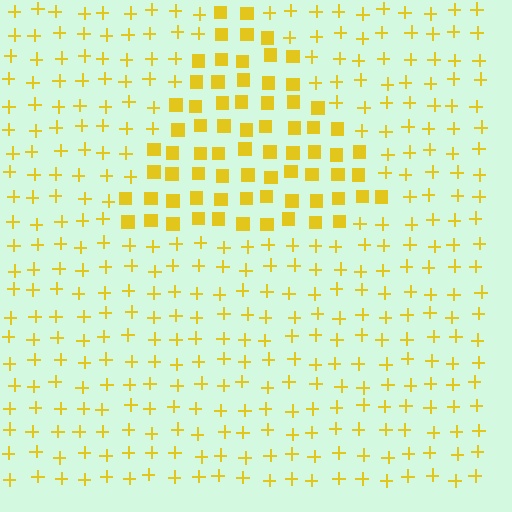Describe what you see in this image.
The image is filled with small yellow elements arranged in a uniform grid. A triangle-shaped region contains squares, while the surrounding area contains plus signs. The boundary is defined purely by the change in element shape.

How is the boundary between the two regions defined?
The boundary is defined by a change in element shape: squares inside vs. plus signs outside. All elements share the same color and spacing.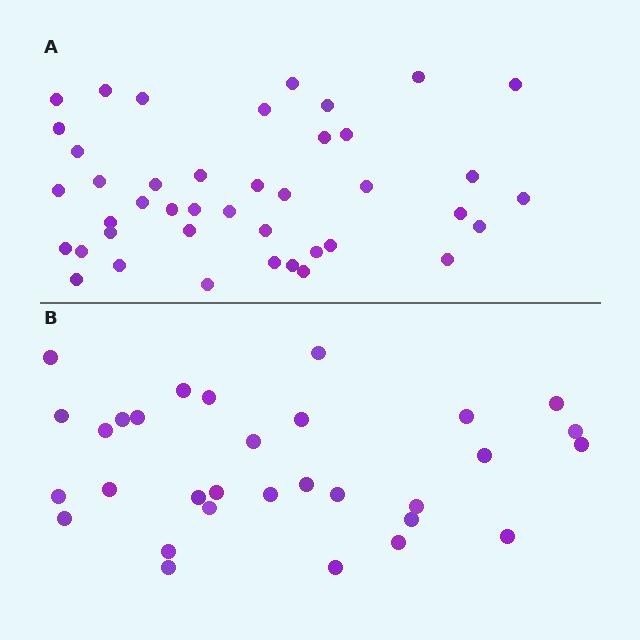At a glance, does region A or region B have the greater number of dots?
Region A (the top region) has more dots.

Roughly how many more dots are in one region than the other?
Region A has roughly 12 or so more dots than region B.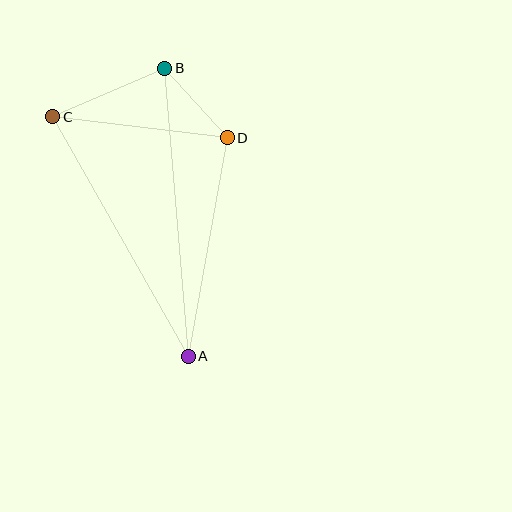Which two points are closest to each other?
Points B and D are closest to each other.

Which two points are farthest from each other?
Points A and B are farthest from each other.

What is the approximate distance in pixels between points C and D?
The distance between C and D is approximately 175 pixels.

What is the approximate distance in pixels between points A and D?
The distance between A and D is approximately 222 pixels.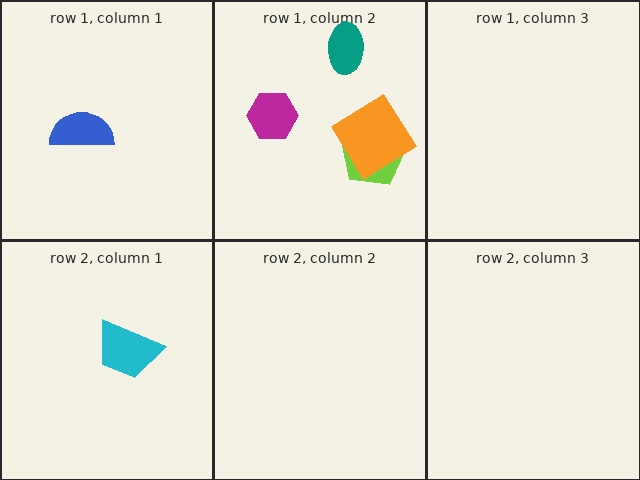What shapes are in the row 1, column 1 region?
The blue semicircle.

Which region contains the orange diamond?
The row 1, column 2 region.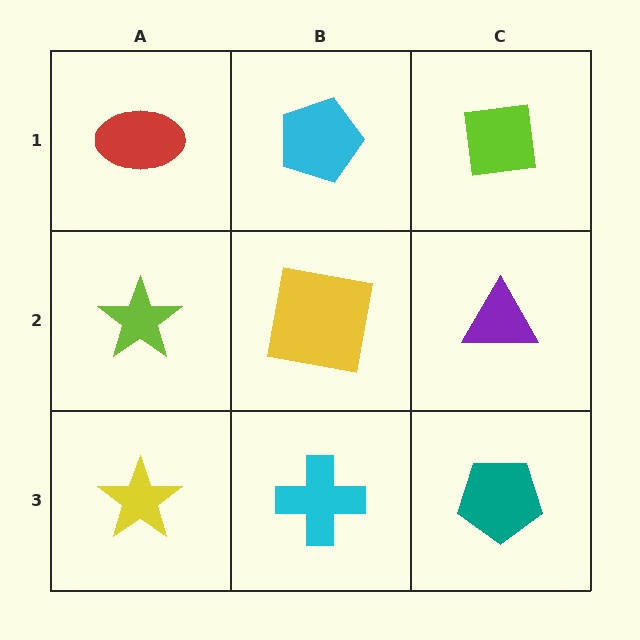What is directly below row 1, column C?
A purple triangle.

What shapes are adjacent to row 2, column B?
A cyan pentagon (row 1, column B), a cyan cross (row 3, column B), a lime star (row 2, column A), a purple triangle (row 2, column C).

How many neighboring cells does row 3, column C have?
2.